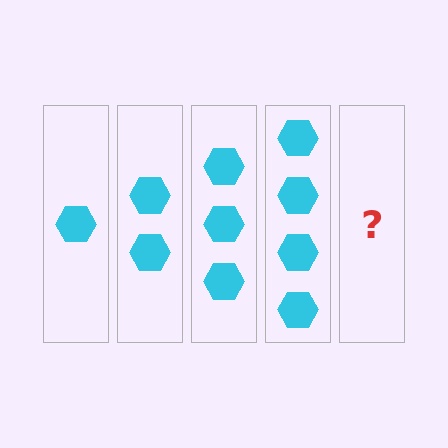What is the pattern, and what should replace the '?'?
The pattern is that each step adds one more hexagon. The '?' should be 5 hexagons.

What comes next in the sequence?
The next element should be 5 hexagons.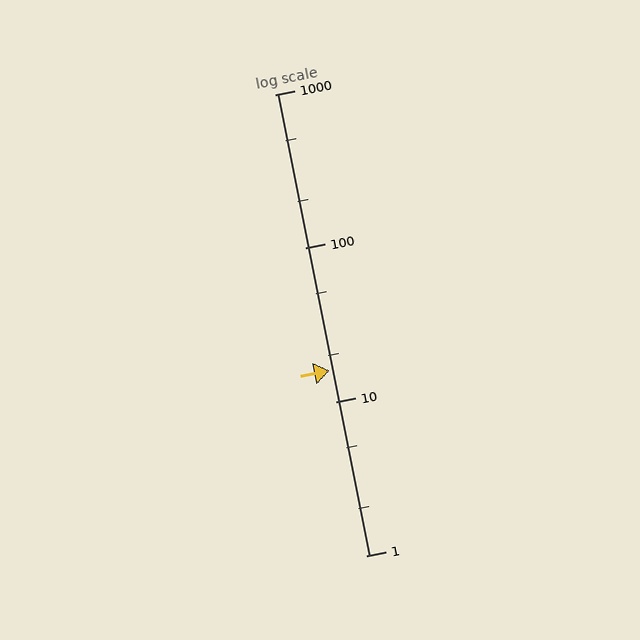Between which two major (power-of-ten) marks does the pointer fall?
The pointer is between 10 and 100.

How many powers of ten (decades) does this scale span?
The scale spans 3 decades, from 1 to 1000.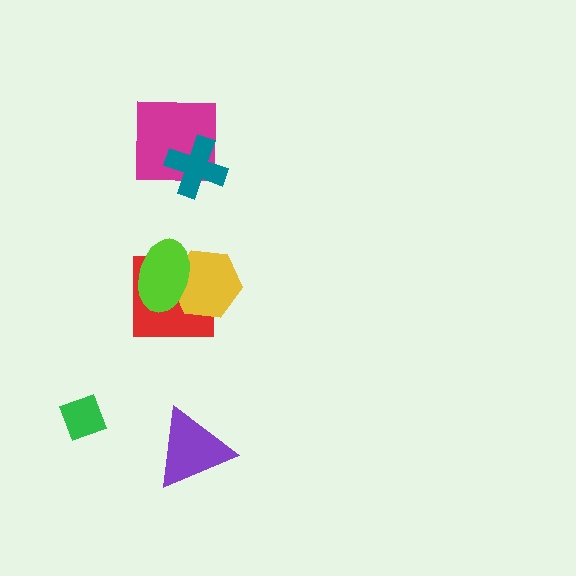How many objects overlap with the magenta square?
1 object overlaps with the magenta square.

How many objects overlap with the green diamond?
0 objects overlap with the green diamond.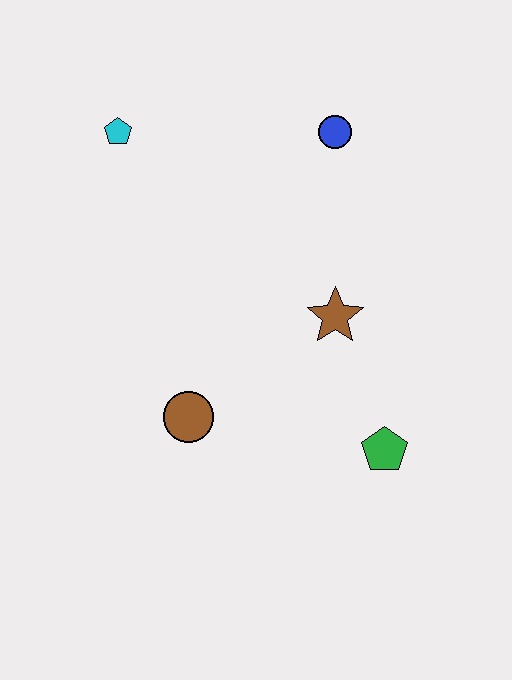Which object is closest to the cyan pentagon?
The blue circle is closest to the cyan pentagon.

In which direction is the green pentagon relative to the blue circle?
The green pentagon is below the blue circle.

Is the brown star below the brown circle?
No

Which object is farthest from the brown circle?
The blue circle is farthest from the brown circle.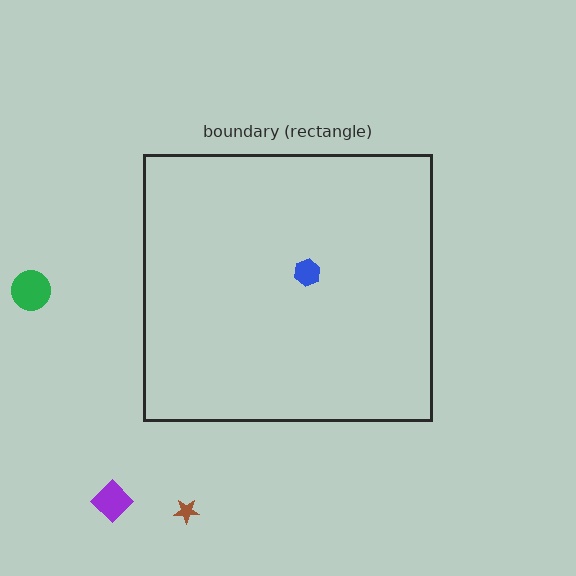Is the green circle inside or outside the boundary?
Outside.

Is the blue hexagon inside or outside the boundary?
Inside.